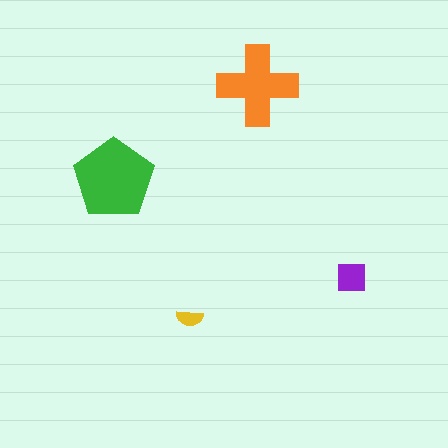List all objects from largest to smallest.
The green pentagon, the orange cross, the purple square, the yellow semicircle.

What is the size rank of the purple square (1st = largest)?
3rd.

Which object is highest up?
The orange cross is topmost.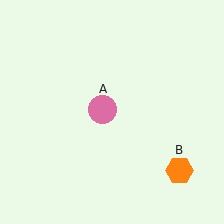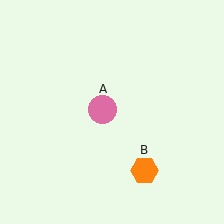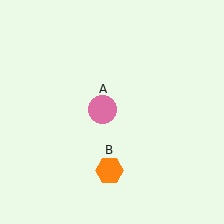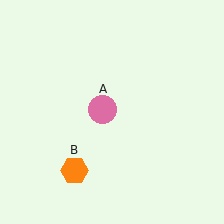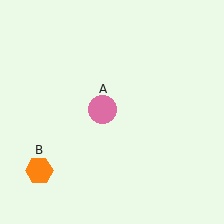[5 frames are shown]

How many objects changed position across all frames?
1 object changed position: orange hexagon (object B).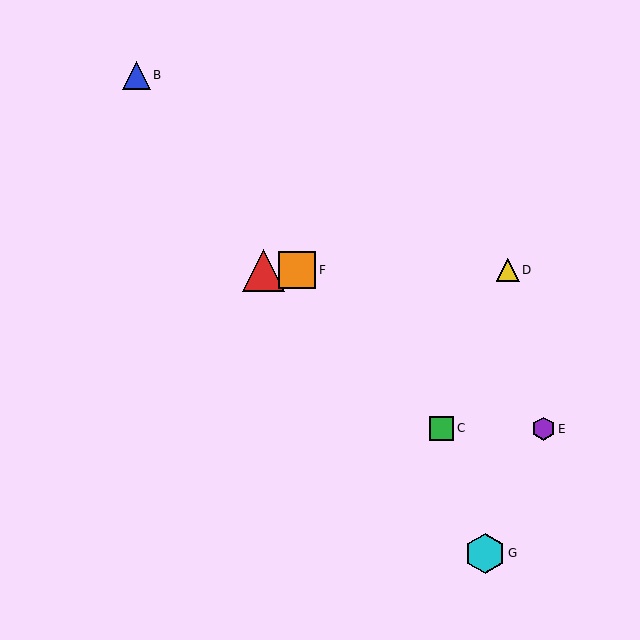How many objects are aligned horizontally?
3 objects (A, D, F) are aligned horizontally.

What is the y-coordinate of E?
Object E is at y≈429.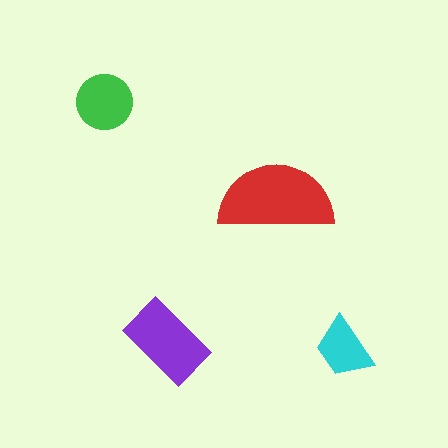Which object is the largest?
The red semicircle.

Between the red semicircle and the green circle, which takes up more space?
The red semicircle.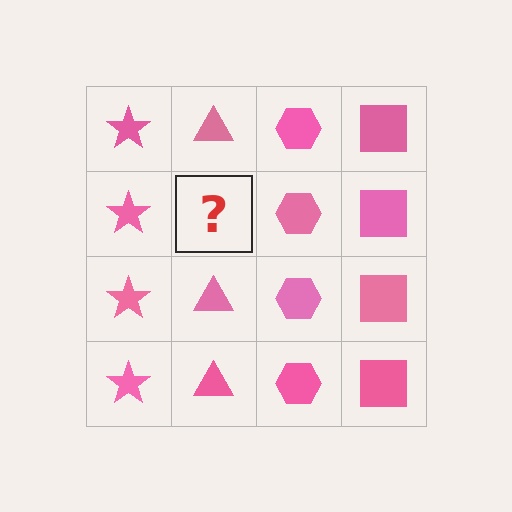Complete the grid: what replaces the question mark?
The question mark should be replaced with a pink triangle.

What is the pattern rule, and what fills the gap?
The rule is that each column has a consistent shape. The gap should be filled with a pink triangle.